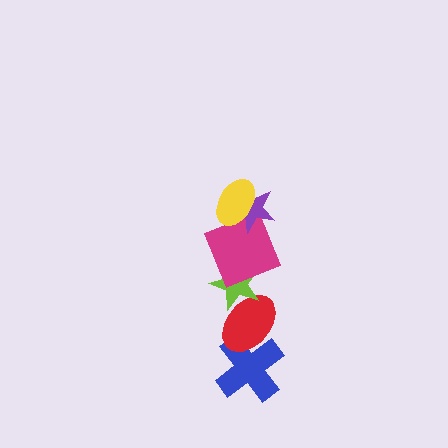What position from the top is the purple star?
The purple star is 2nd from the top.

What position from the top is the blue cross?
The blue cross is 6th from the top.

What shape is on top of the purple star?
The yellow ellipse is on top of the purple star.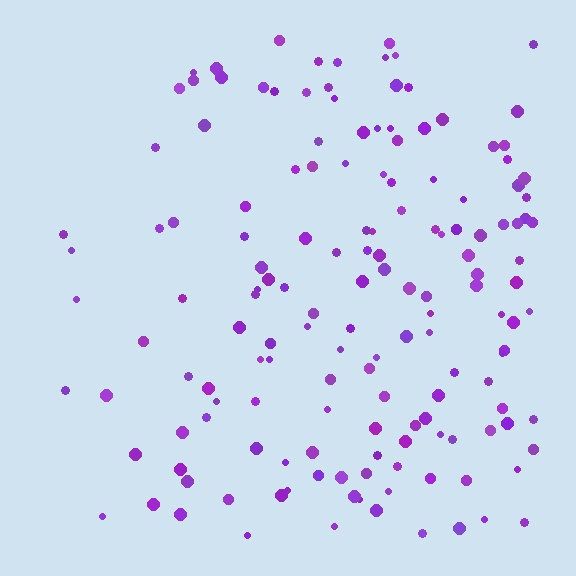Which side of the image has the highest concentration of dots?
The right.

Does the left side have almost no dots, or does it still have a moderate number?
Still a moderate number, just noticeably fewer than the right.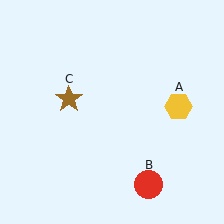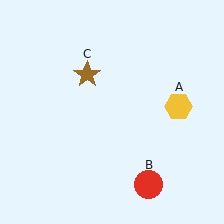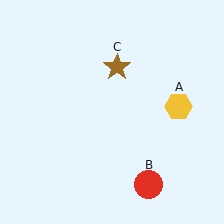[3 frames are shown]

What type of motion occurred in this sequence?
The brown star (object C) rotated clockwise around the center of the scene.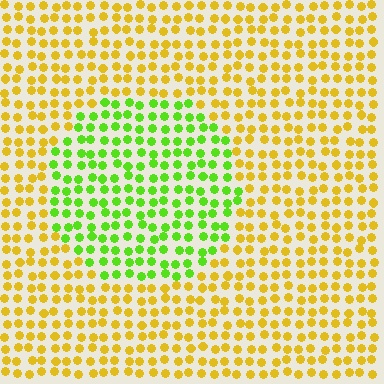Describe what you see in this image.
The image is filled with small yellow elements in a uniform arrangement. A circle-shaped region is visible where the elements are tinted to a slightly different hue, forming a subtle color boundary.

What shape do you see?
I see a circle.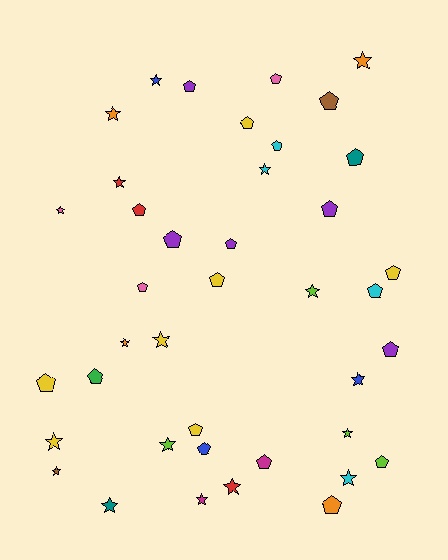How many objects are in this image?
There are 40 objects.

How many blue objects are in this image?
There are 3 blue objects.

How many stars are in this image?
There are 18 stars.